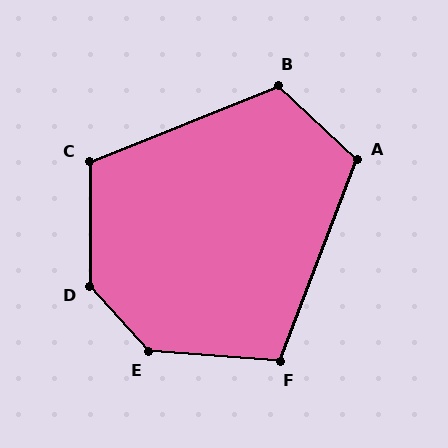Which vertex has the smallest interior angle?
F, at approximately 107 degrees.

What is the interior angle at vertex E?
Approximately 136 degrees (obtuse).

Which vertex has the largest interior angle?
D, at approximately 138 degrees.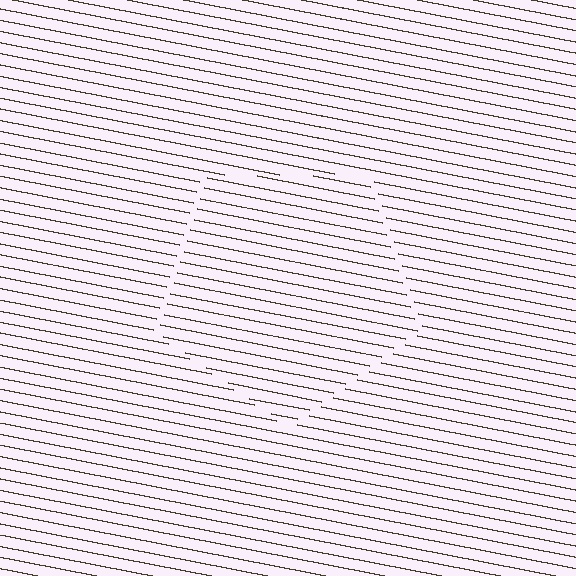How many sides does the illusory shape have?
5 sides — the line-ends trace a pentagon.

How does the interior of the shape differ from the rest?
The interior of the shape contains the same grating, shifted by half a period — the contour is defined by the phase discontinuity where line-ends from the inner and outer gratings abut.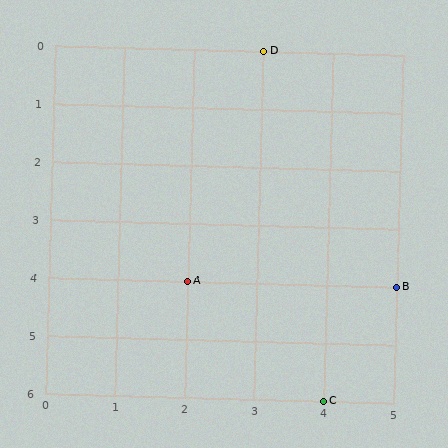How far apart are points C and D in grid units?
Points C and D are 1 column and 6 rows apart (about 6.1 grid units diagonally).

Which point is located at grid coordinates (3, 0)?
Point D is at (3, 0).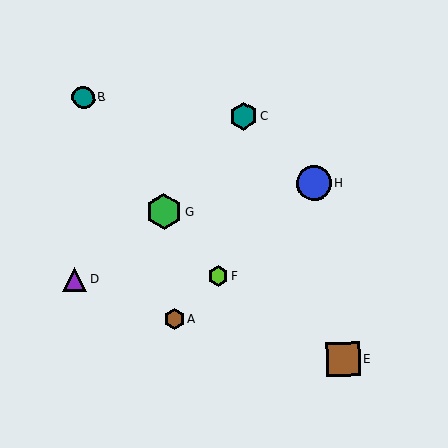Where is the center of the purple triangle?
The center of the purple triangle is at (74, 279).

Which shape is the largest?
The green hexagon (labeled G) is the largest.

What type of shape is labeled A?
Shape A is a brown hexagon.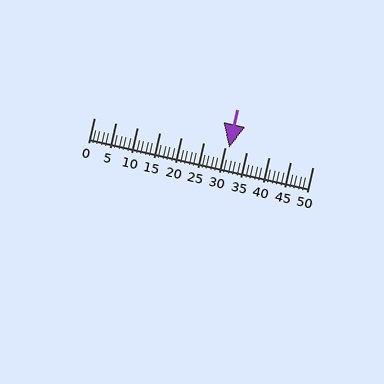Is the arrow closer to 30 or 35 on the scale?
The arrow is closer to 30.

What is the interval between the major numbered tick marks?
The major tick marks are spaced 5 units apart.